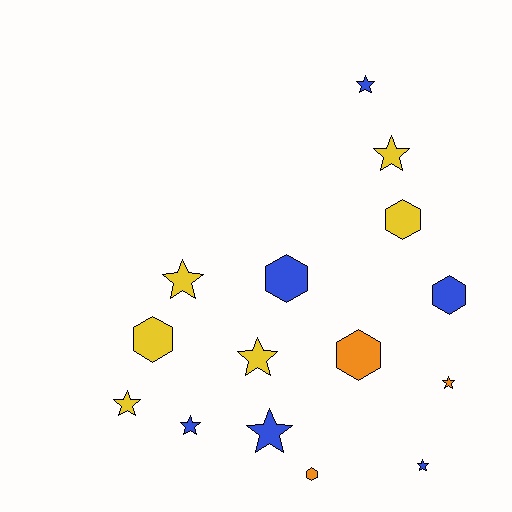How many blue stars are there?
There are 4 blue stars.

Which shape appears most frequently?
Star, with 9 objects.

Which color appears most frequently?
Yellow, with 6 objects.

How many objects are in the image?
There are 15 objects.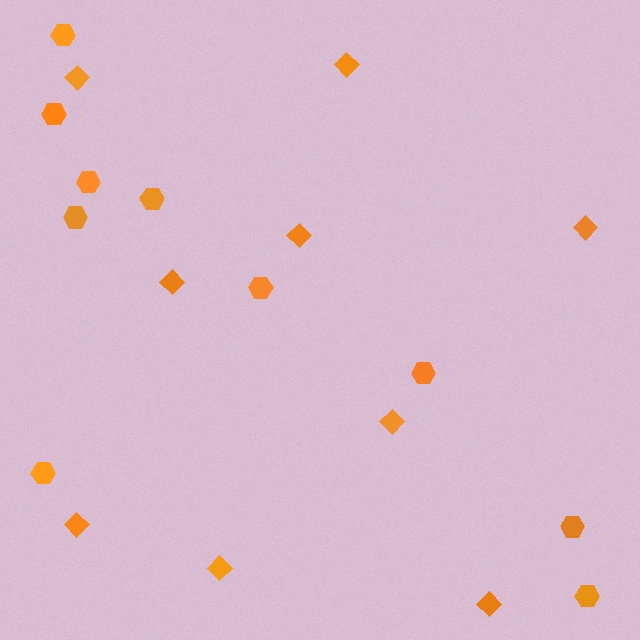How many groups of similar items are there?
There are 2 groups: one group of diamonds (9) and one group of hexagons (10).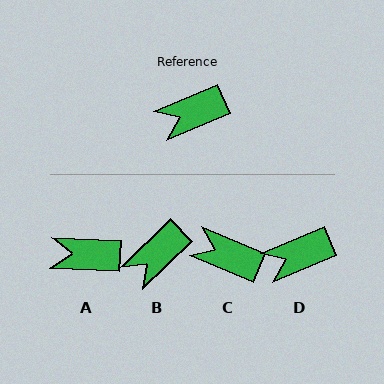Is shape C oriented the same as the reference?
No, it is off by about 46 degrees.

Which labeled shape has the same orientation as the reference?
D.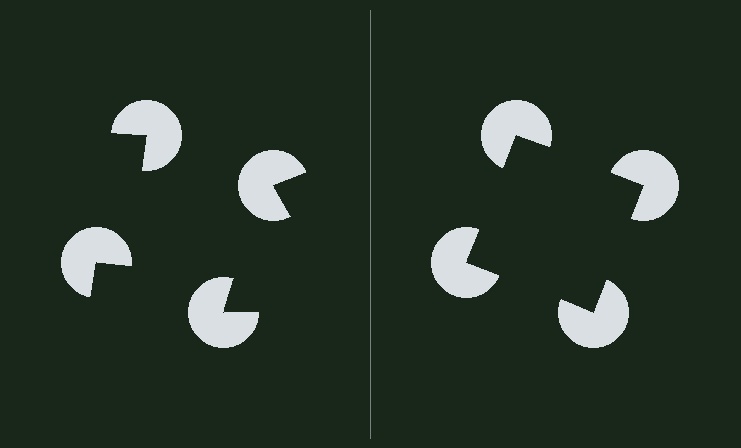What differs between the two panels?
The pac-man discs are positioned identically on both sides; only the wedge orientations differ. On the right they align to a square; on the left they are misaligned.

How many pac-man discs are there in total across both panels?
8 — 4 on each side.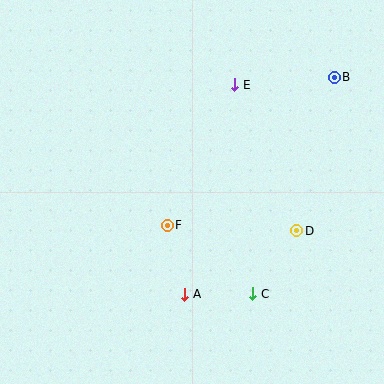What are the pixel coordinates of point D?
Point D is at (297, 231).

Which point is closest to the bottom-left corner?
Point A is closest to the bottom-left corner.